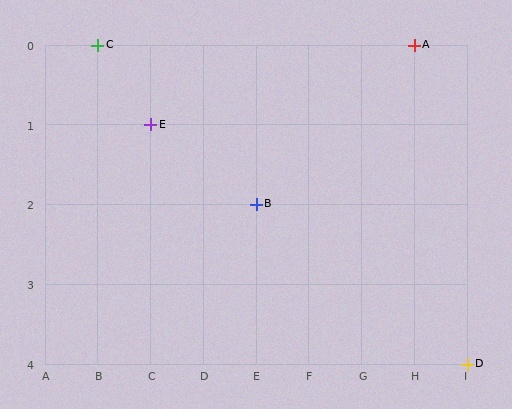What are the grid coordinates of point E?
Point E is at grid coordinates (C, 1).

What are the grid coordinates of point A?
Point A is at grid coordinates (H, 0).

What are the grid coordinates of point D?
Point D is at grid coordinates (I, 4).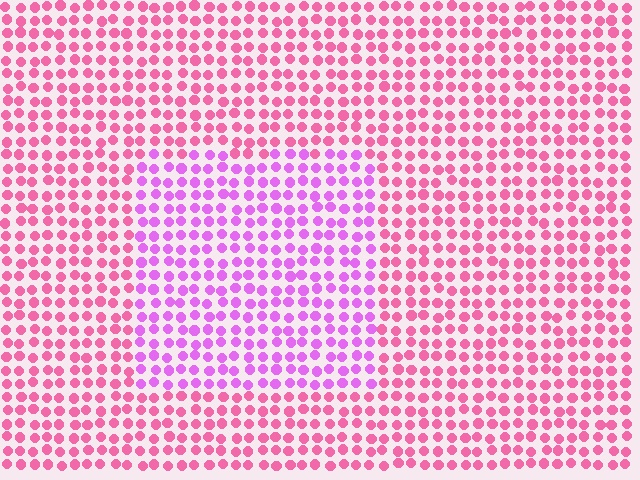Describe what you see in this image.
The image is filled with small pink elements in a uniform arrangement. A rectangle-shaped region is visible where the elements are tinted to a slightly different hue, forming a subtle color boundary.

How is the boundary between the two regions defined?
The boundary is defined purely by a slight shift in hue (about 38 degrees). Spacing, size, and orientation are identical on both sides.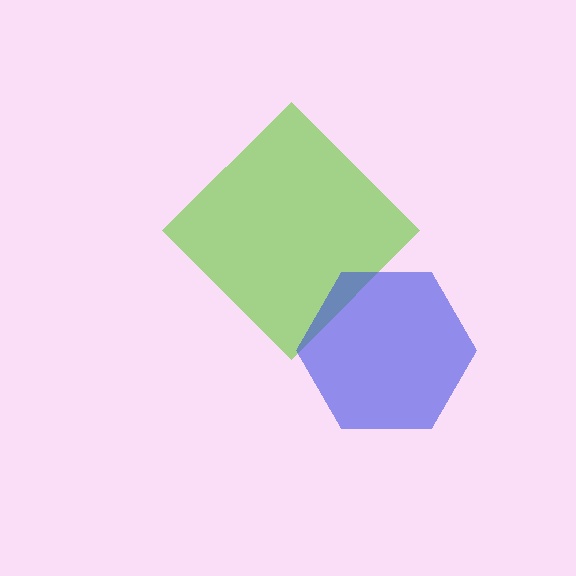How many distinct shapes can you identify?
There are 2 distinct shapes: a lime diamond, a blue hexagon.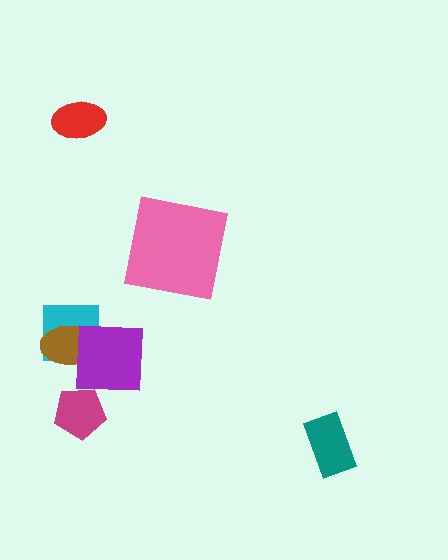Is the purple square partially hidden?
Yes, it is partially covered by another shape.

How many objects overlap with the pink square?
0 objects overlap with the pink square.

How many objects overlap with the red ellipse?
0 objects overlap with the red ellipse.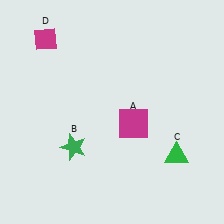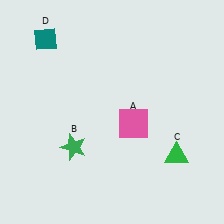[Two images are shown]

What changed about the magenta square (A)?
In Image 1, A is magenta. In Image 2, it changed to pink.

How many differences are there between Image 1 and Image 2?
There are 2 differences between the two images.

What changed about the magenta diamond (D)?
In Image 1, D is magenta. In Image 2, it changed to teal.